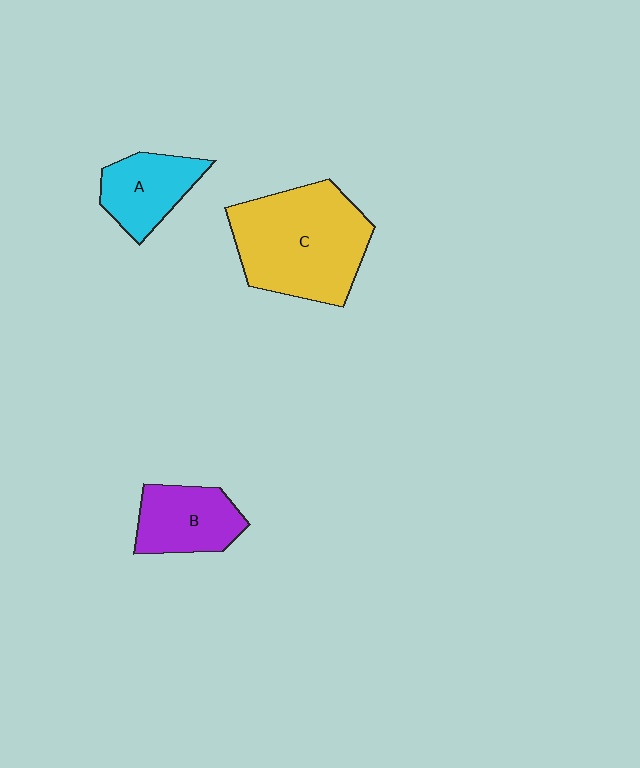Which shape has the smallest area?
Shape A (cyan).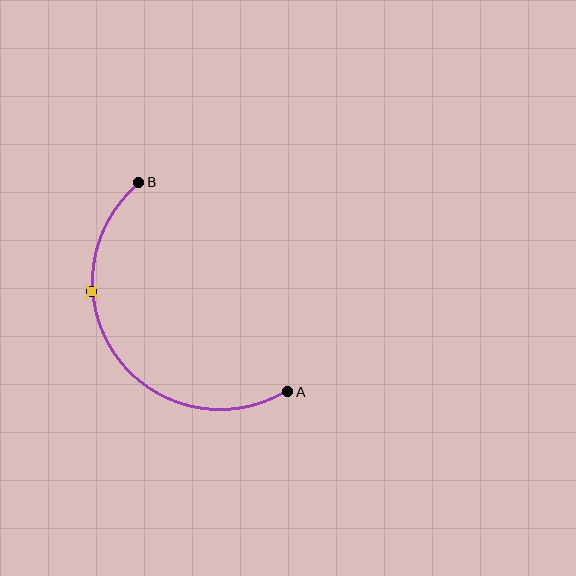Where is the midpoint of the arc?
The arc midpoint is the point on the curve farthest from the straight line joining A and B. It sits below and to the left of that line.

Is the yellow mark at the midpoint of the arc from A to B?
No. The yellow mark lies on the arc but is closer to endpoint B. The arc midpoint would be at the point on the curve equidistant along the arc from both A and B.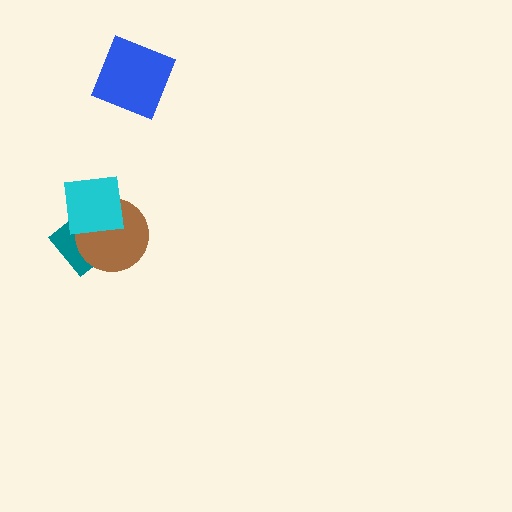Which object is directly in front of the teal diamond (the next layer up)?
The brown circle is directly in front of the teal diamond.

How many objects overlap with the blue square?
0 objects overlap with the blue square.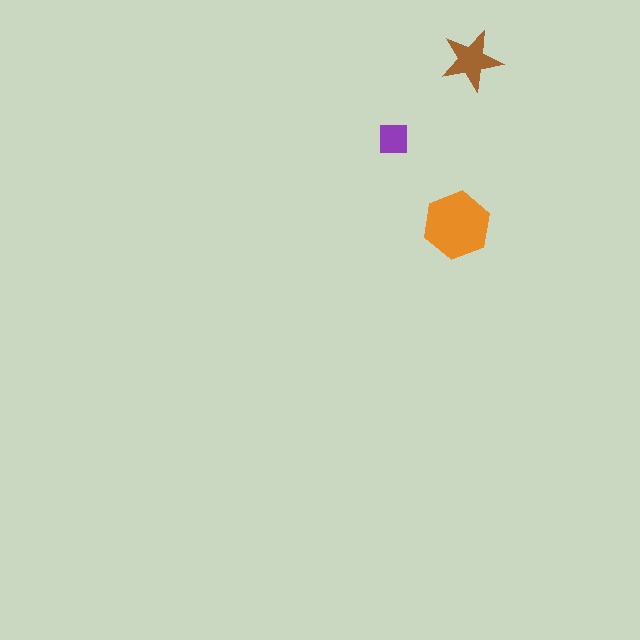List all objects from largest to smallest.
The orange hexagon, the brown star, the purple square.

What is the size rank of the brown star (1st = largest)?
2nd.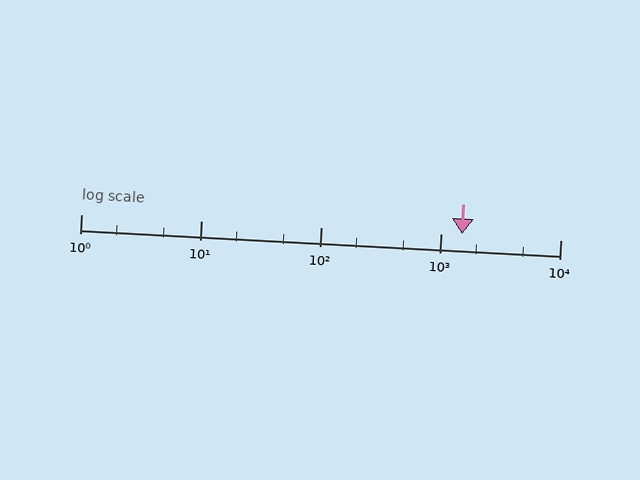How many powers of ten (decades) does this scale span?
The scale spans 4 decades, from 1 to 10000.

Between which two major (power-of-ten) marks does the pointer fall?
The pointer is between 1000 and 10000.